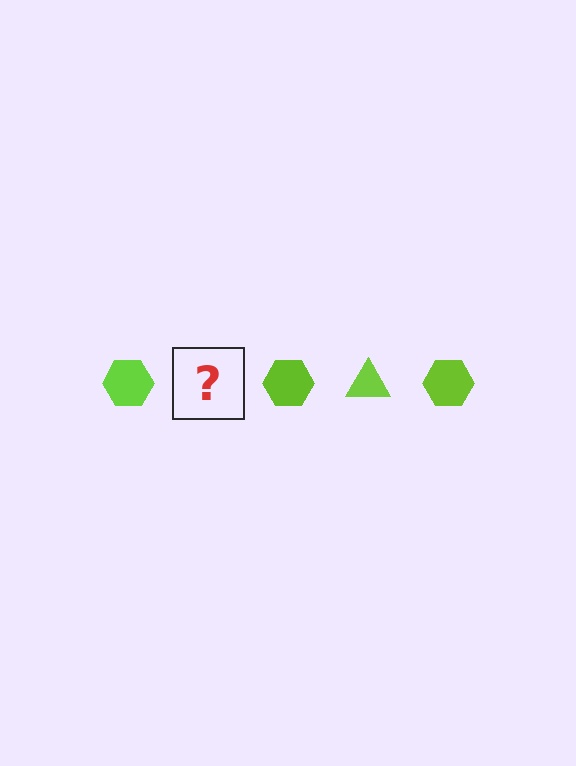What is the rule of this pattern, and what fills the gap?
The rule is that the pattern cycles through hexagon, triangle shapes in lime. The gap should be filled with a lime triangle.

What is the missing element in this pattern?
The missing element is a lime triangle.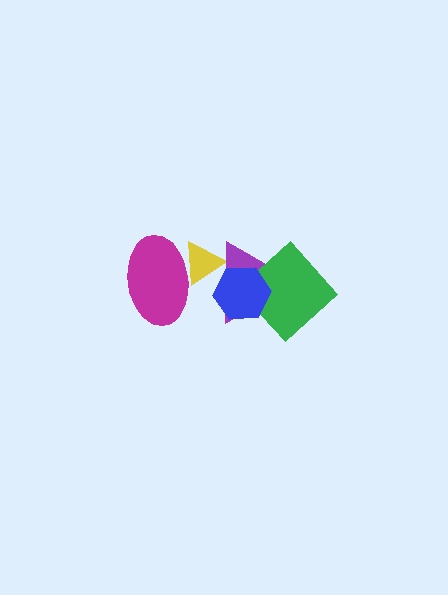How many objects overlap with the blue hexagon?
2 objects overlap with the blue hexagon.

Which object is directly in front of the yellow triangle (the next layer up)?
The purple triangle is directly in front of the yellow triangle.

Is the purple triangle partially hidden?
Yes, it is partially covered by another shape.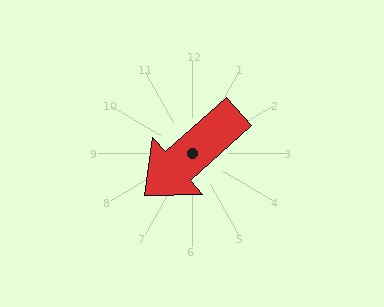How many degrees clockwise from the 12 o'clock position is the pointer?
Approximately 229 degrees.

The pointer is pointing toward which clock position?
Roughly 8 o'clock.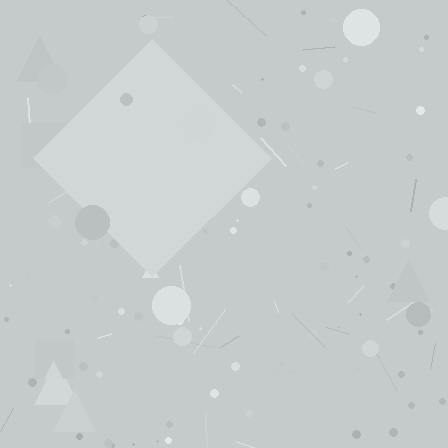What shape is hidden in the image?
A diamond is hidden in the image.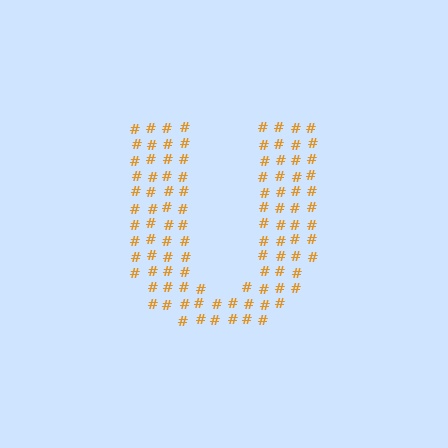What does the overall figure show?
The overall figure shows the letter U.